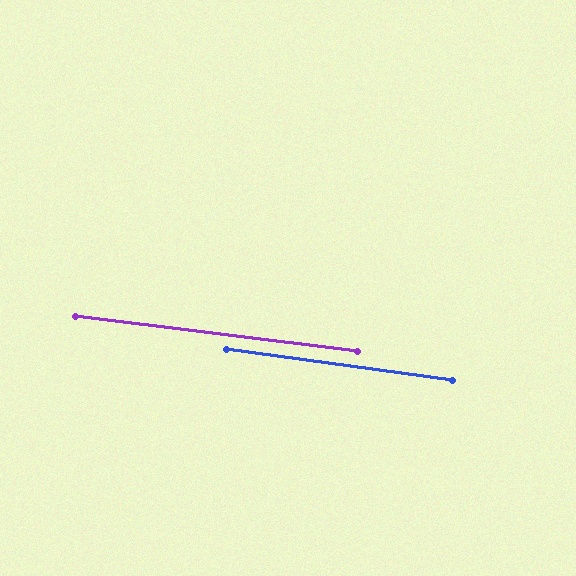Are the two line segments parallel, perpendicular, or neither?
Parallel — their directions differ by only 0.9°.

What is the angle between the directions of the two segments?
Approximately 1 degree.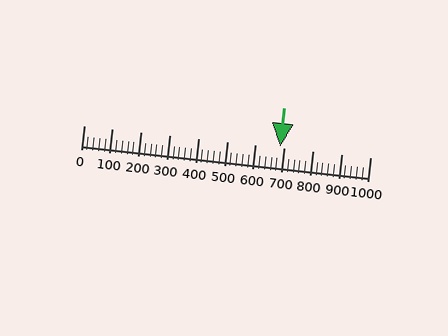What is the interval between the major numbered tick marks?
The major tick marks are spaced 100 units apart.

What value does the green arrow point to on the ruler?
The green arrow points to approximately 684.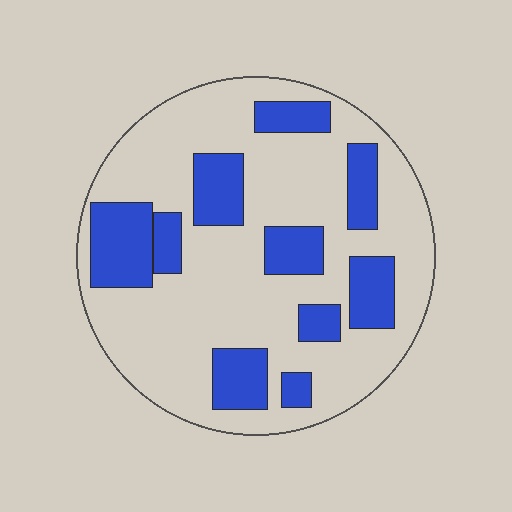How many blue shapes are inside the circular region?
10.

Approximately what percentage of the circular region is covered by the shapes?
Approximately 30%.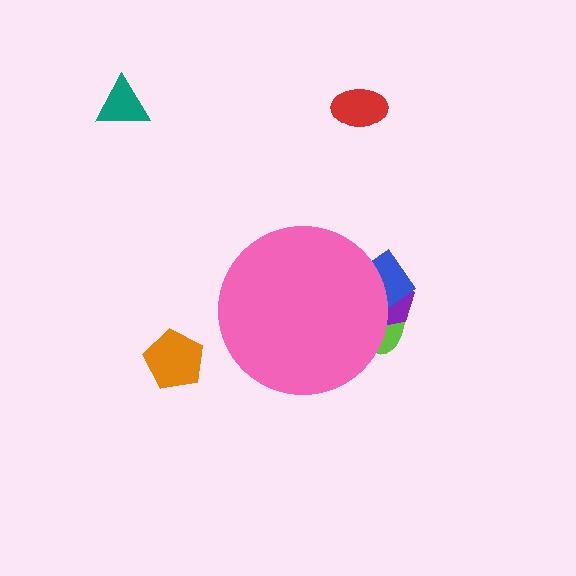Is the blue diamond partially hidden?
Yes, the blue diamond is partially hidden behind the pink circle.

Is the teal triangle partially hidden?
No, the teal triangle is fully visible.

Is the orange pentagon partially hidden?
No, the orange pentagon is fully visible.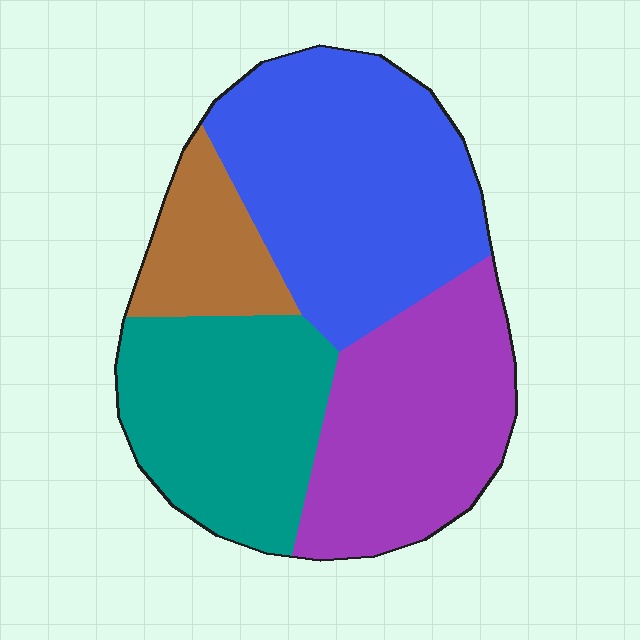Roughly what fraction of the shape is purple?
Purple covers 28% of the shape.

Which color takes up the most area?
Blue, at roughly 35%.